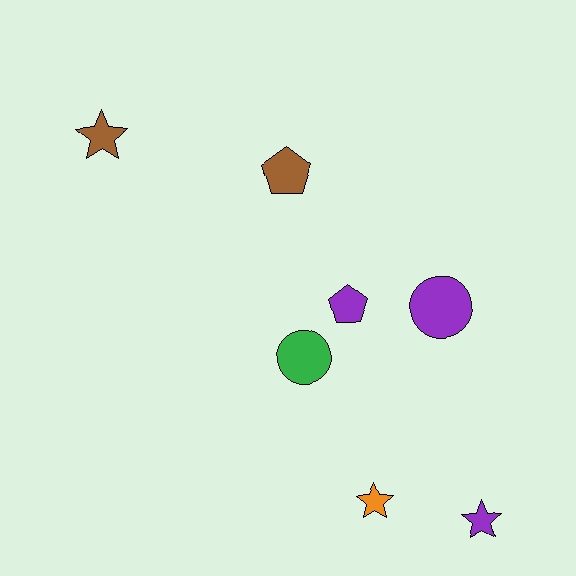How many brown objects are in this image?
There are 2 brown objects.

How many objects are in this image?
There are 7 objects.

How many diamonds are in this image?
There are no diamonds.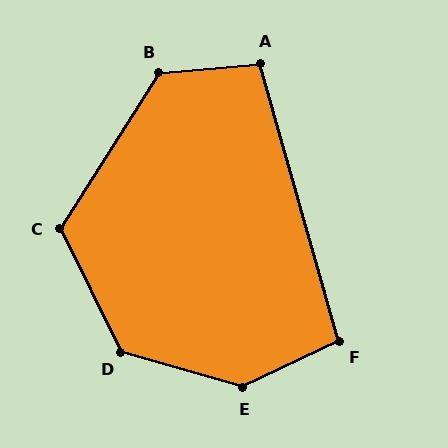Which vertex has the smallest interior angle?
F, at approximately 100 degrees.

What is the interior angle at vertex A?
Approximately 100 degrees (obtuse).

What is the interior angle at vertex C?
Approximately 121 degrees (obtuse).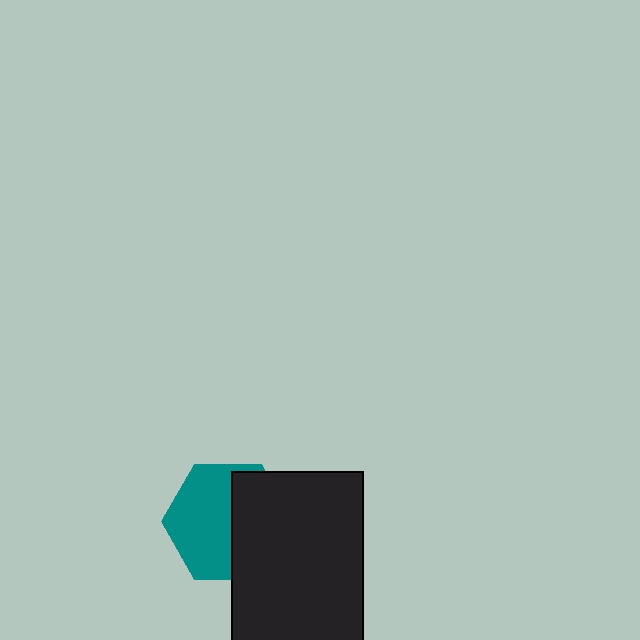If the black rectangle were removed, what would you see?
You would see the complete teal hexagon.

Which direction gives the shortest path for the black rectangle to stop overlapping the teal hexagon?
Moving right gives the shortest separation.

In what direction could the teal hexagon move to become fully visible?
The teal hexagon could move left. That would shift it out from behind the black rectangle entirely.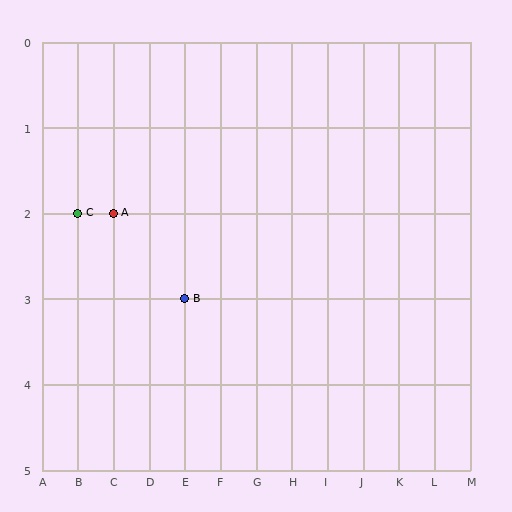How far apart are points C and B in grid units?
Points C and B are 3 columns and 1 row apart (about 3.2 grid units diagonally).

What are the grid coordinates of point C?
Point C is at grid coordinates (B, 2).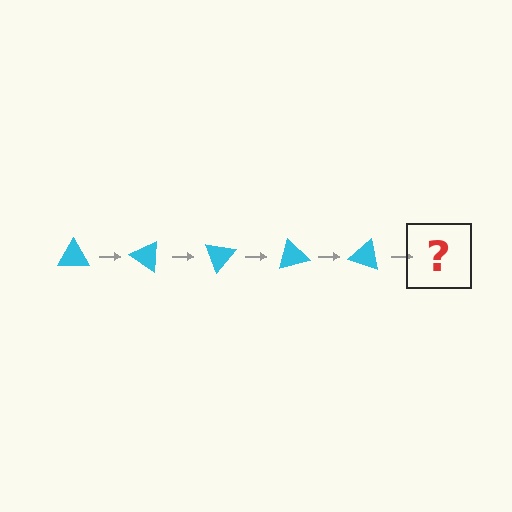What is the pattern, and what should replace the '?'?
The pattern is that the triangle rotates 35 degrees each step. The '?' should be a cyan triangle rotated 175 degrees.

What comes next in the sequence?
The next element should be a cyan triangle rotated 175 degrees.